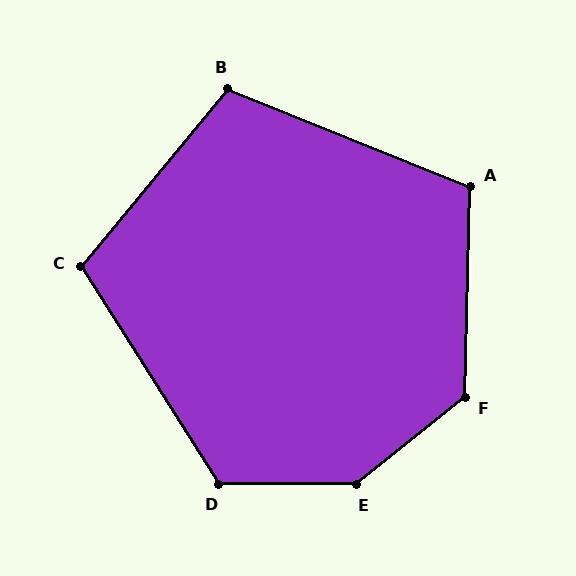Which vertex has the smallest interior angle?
B, at approximately 107 degrees.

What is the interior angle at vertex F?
Approximately 130 degrees (obtuse).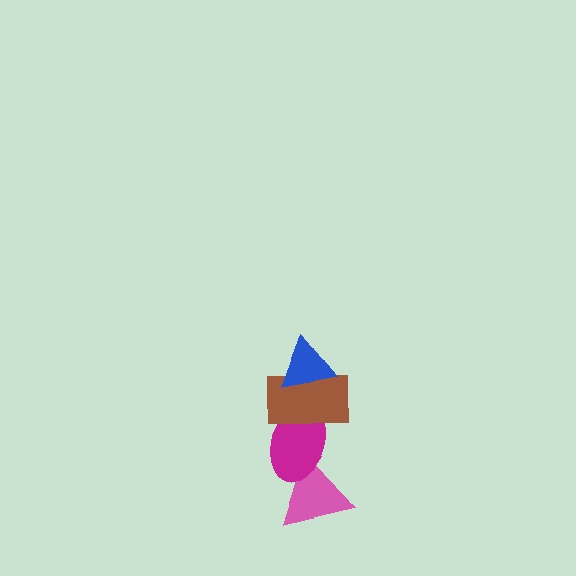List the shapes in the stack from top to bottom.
From top to bottom: the blue triangle, the brown rectangle, the magenta ellipse, the pink triangle.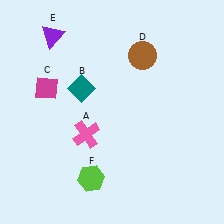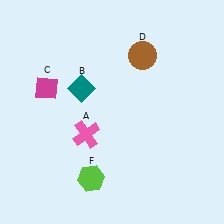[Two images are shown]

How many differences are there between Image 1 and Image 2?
There is 1 difference between the two images.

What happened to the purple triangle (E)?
The purple triangle (E) was removed in Image 2. It was in the top-left area of Image 1.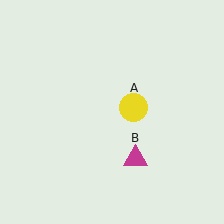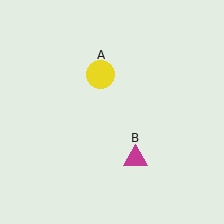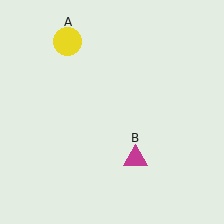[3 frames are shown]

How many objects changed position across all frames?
1 object changed position: yellow circle (object A).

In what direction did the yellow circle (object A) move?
The yellow circle (object A) moved up and to the left.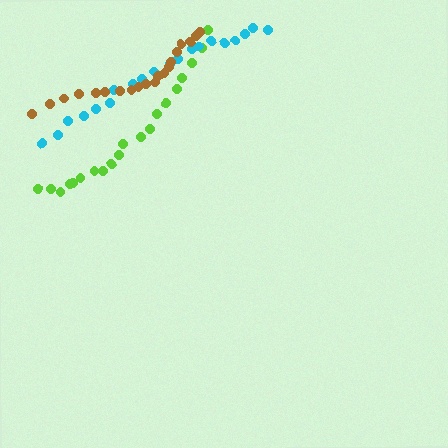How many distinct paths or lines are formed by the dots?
There are 3 distinct paths.